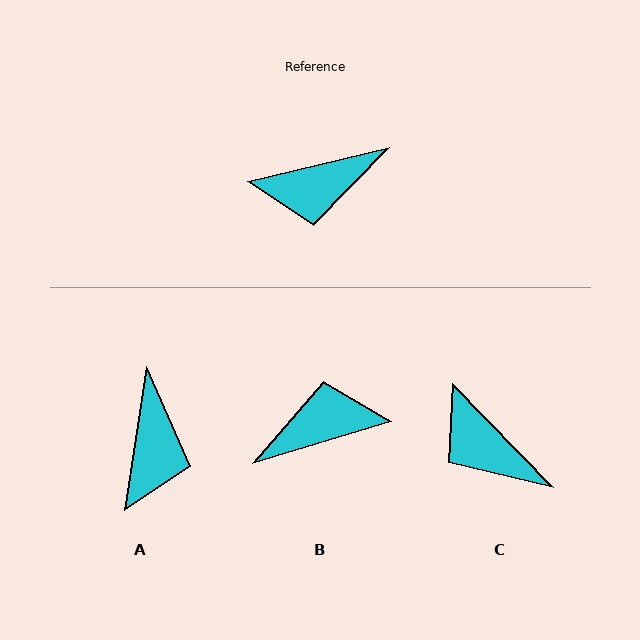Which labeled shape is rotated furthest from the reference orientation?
B, about 177 degrees away.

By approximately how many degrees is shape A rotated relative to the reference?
Approximately 68 degrees counter-clockwise.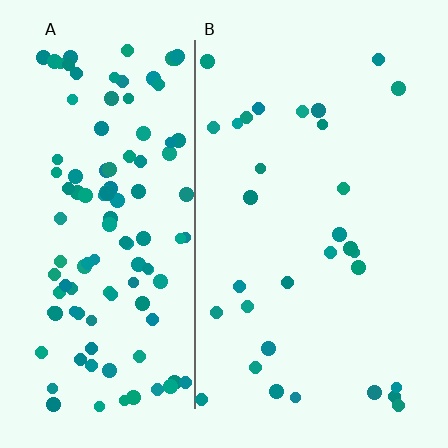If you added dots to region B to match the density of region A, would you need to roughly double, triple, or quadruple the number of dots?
Approximately quadruple.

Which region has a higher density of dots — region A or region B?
A (the left).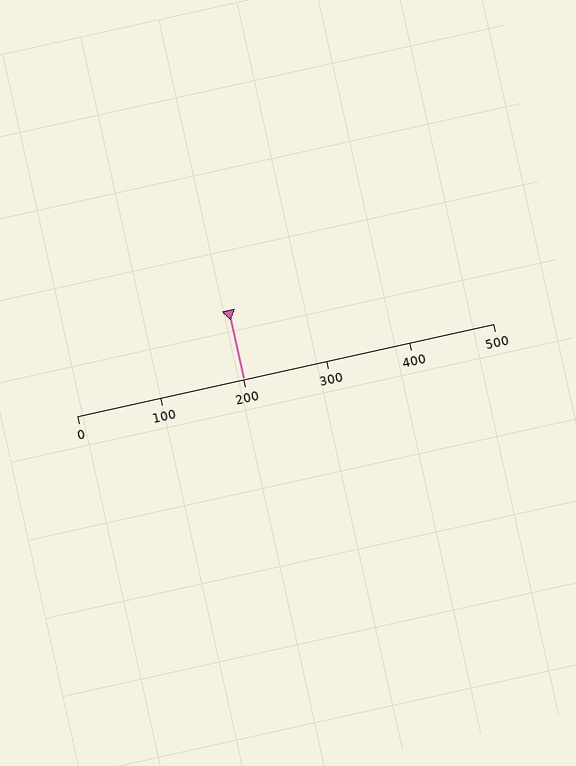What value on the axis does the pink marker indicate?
The marker indicates approximately 200.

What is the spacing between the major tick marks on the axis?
The major ticks are spaced 100 apart.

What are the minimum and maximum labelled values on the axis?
The axis runs from 0 to 500.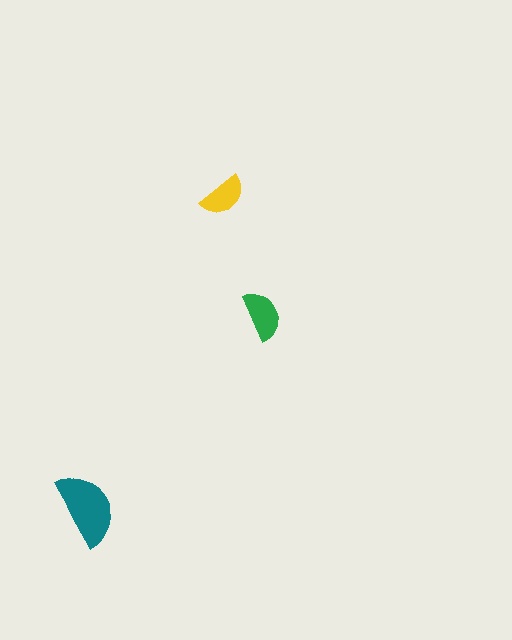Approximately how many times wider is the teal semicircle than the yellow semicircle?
About 1.5 times wider.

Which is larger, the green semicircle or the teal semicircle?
The teal one.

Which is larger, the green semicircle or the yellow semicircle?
The green one.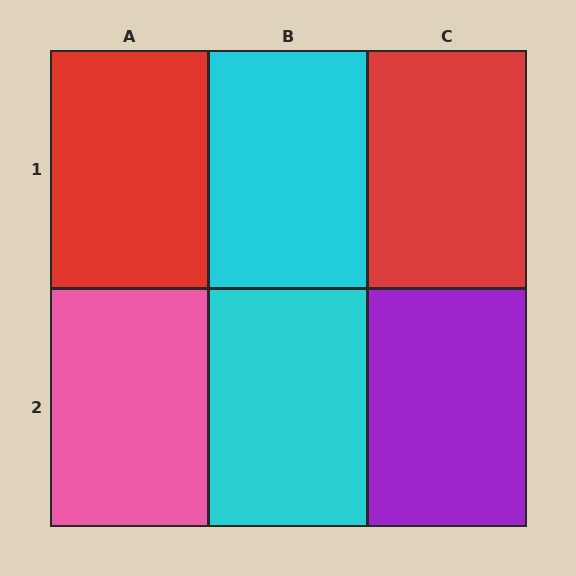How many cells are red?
2 cells are red.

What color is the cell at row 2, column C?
Purple.